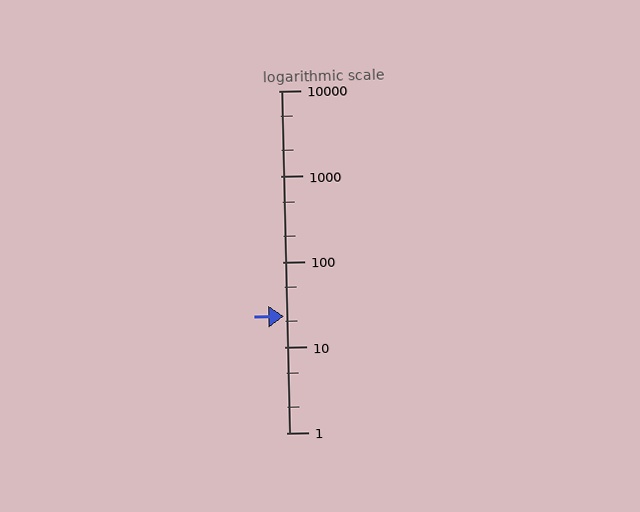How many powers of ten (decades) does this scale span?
The scale spans 4 decades, from 1 to 10000.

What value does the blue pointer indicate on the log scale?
The pointer indicates approximately 23.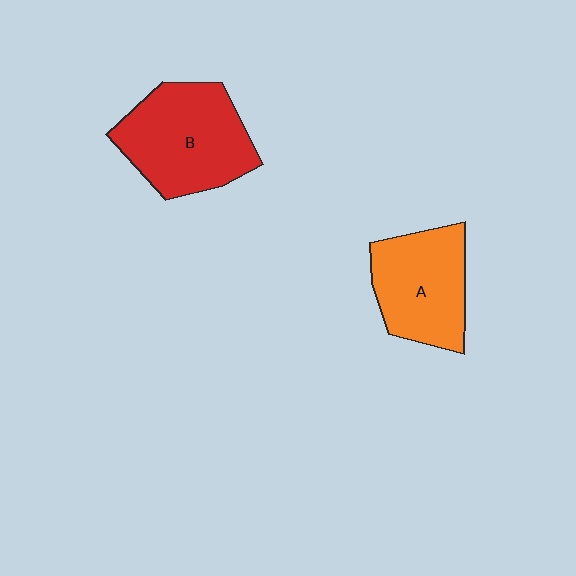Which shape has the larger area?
Shape B (red).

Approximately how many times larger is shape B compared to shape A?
Approximately 1.2 times.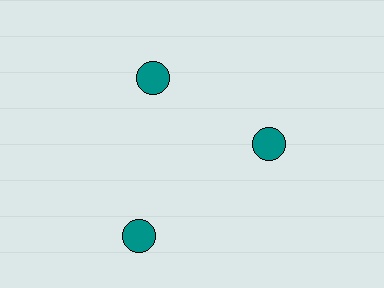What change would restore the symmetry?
The symmetry would be restored by moving it inward, back onto the ring so that all 3 circles sit at equal angles and equal distance from the center.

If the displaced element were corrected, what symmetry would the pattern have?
It would have 3-fold rotational symmetry — the pattern would map onto itself every 120 degrees.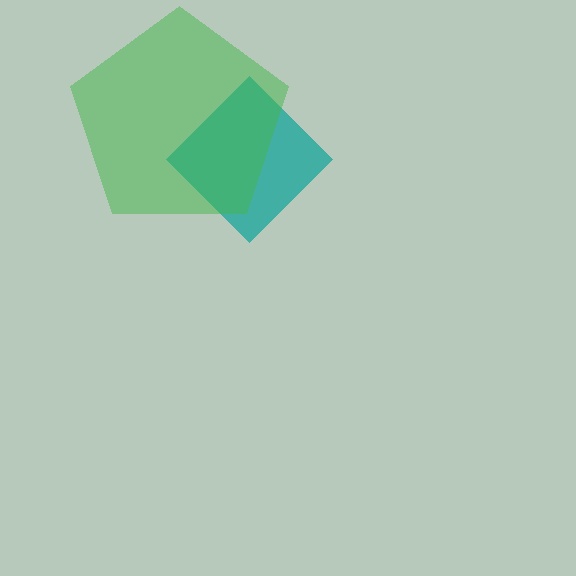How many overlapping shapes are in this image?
There are 2 overlapping shapes in the image.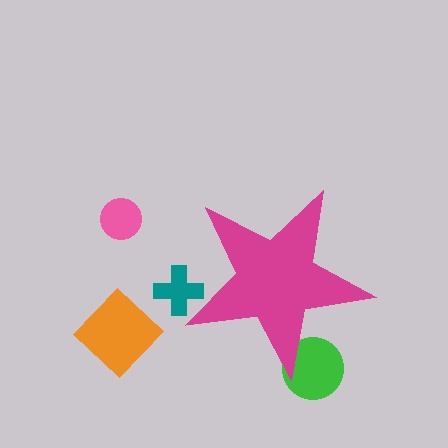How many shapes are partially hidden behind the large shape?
2 shapes are partially hidden.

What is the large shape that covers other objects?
A magenta star.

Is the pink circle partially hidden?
No, the pink circle is fully visible.